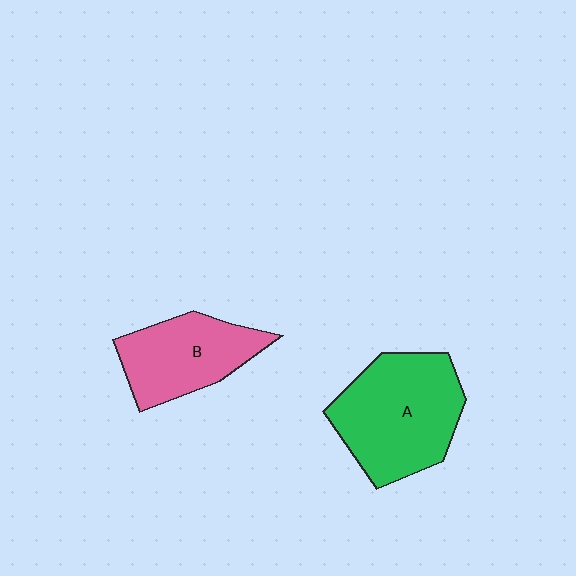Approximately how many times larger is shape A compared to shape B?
Approximately 1.4 times.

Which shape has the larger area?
Shape A (green).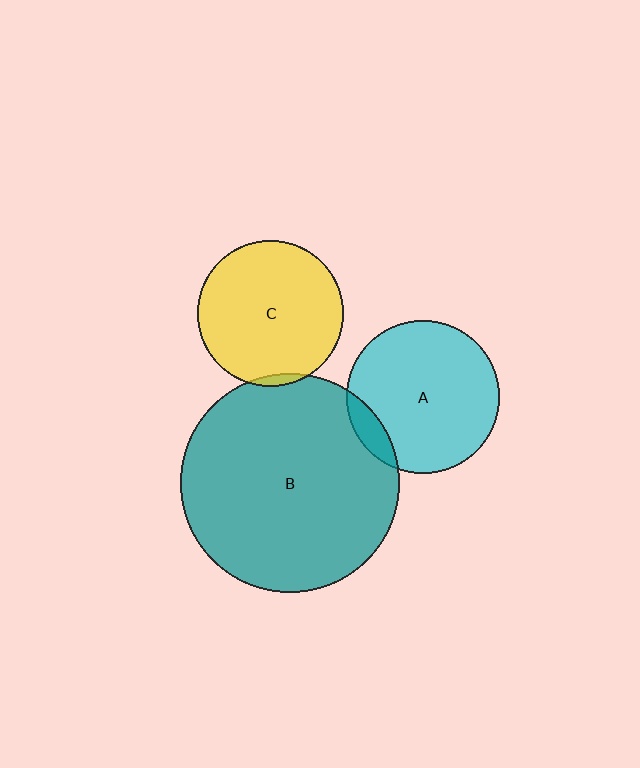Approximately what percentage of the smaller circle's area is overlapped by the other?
Approximately 5%.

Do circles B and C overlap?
Yes.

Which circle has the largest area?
Circle B (teal).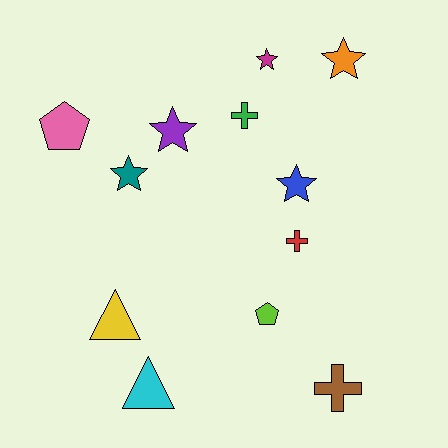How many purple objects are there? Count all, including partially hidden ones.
There is 1 purple object.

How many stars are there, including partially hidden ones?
There are 5 stars.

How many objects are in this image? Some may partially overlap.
There are 12 objects.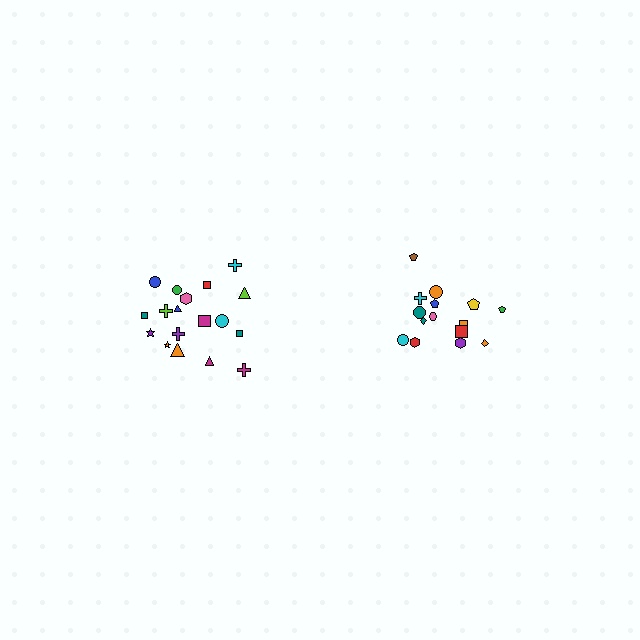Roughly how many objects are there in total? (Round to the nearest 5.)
Roughly 35 objects in total.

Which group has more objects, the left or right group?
The left group.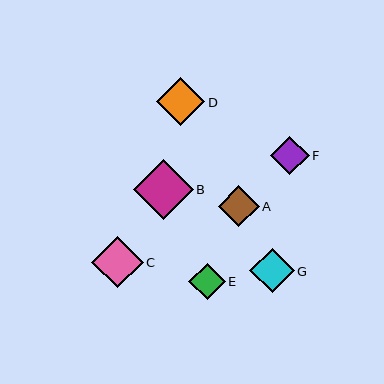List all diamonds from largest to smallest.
From largest to smallest: B, C, D, G, A, F, E.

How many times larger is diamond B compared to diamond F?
Diamond B is approximately 1.6 times the size of diamond F.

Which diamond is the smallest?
Diamond E is the smallest with a size of approximately 36 pixels.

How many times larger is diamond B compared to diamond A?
Diamond B is approximately 1.5 times the size of diamond A.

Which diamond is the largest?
Diamond B is the largest with a size of approximately 60 pixels.